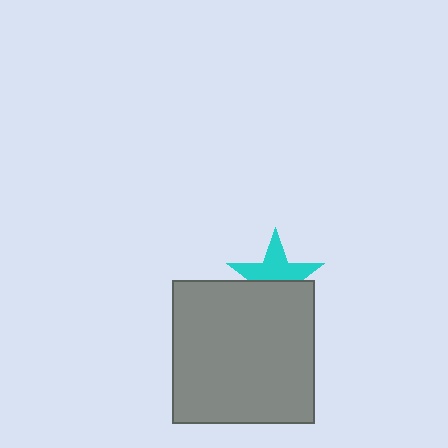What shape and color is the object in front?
The object in front is a gray square.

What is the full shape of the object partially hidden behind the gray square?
The partially hidden object is a cyan star.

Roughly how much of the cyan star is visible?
About half of it is visible (roughly 53%).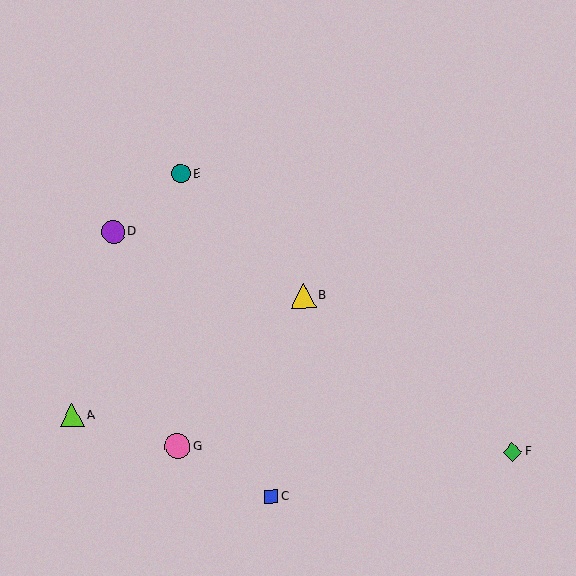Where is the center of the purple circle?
The center of the purple circle is at (113, 232).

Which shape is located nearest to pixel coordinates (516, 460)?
The green diamond (labeled F) at (512, 452) is nearest to that location.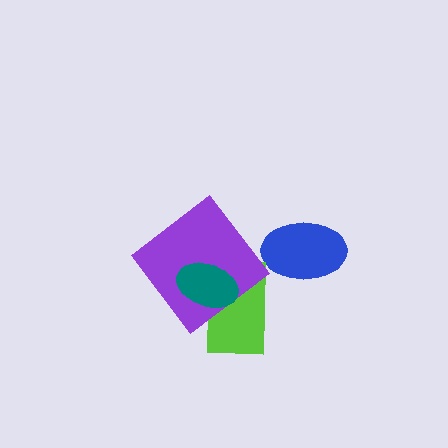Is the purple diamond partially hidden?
Yes, it is partially covered by another shape.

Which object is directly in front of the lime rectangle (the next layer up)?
The purple diamond is directly in front of the lime rectangle.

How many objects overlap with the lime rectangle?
2 objects overlap with the lime rectangle.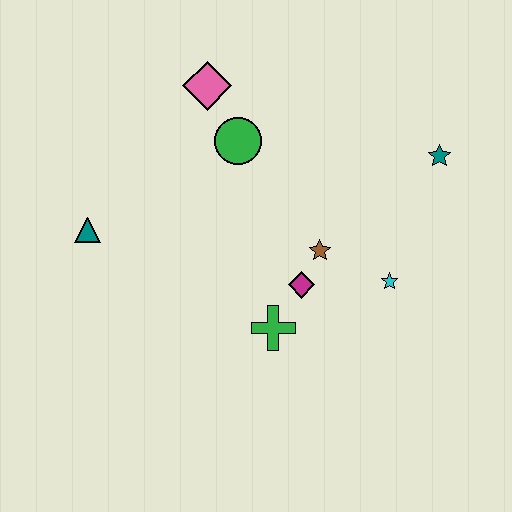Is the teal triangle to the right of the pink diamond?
No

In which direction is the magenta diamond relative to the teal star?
The magenta diamond is to the left of the teal star.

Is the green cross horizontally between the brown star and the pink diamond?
Yes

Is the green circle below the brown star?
No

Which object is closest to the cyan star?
The brown star is closest to the cyan star.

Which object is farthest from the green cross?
The pink diamond is farthest from the green cross.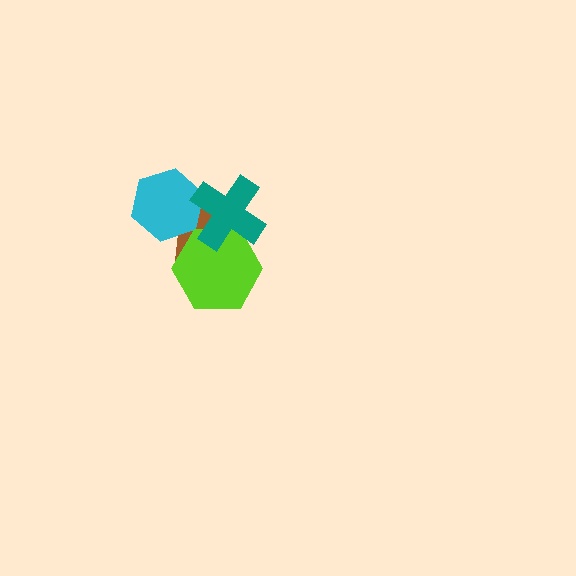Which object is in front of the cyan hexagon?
The teal cross is in front of the cyan hexagon.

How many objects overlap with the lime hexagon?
2 objects overlap with the lime hexagon.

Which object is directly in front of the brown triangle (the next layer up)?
The cyan hexagon is directly in front of the brown triangle.